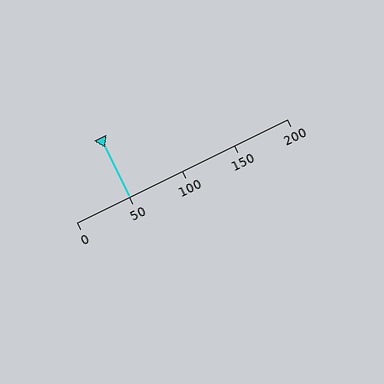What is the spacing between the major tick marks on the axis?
The major ticks are spaced 50 apart.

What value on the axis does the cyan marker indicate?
The marker indicates approximately 50.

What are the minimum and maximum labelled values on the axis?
The axis runs from 0 to 200.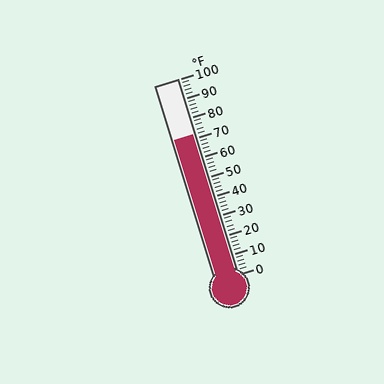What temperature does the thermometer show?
The thermometer shows approximately 72°F.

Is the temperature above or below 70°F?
The temperature is above 70°F.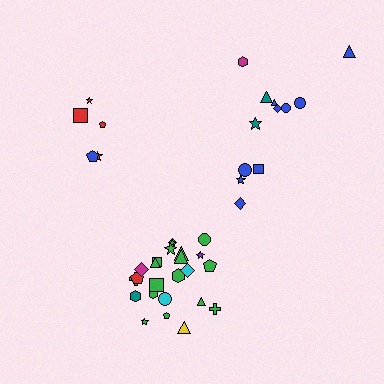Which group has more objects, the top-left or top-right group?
The top-right group.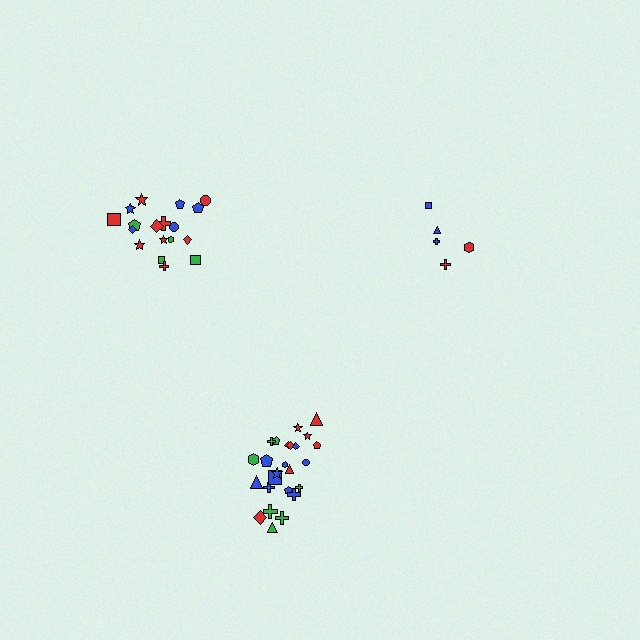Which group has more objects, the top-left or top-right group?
The top-left group.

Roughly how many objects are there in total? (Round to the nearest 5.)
Roughly 50 objects in total.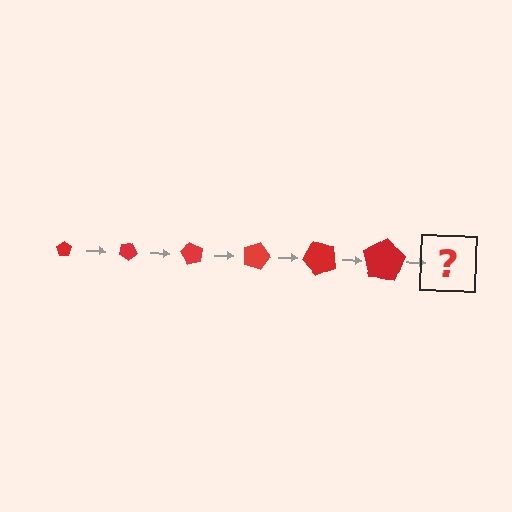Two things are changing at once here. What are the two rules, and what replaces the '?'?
The two rules are that the pentagon grows larger each step and it rotates 30 degrees each step. The '?' should be a pentagon, larger than the previous one and rotated 180 degrees from the start.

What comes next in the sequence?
The next element should be a pentagon, larger than the previous one and rotated 180 degrees from the start.